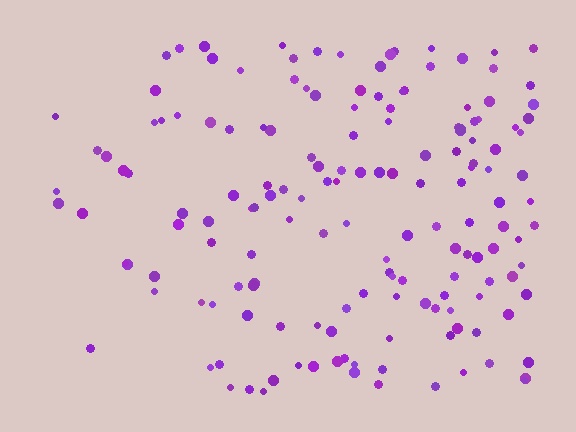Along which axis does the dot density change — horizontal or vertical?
Horizontal.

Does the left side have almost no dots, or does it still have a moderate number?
Still a moderate number, just noticeably fewer than the right.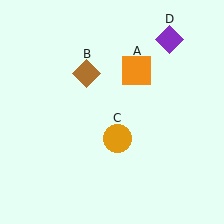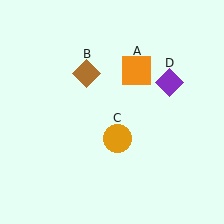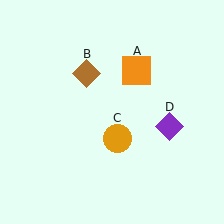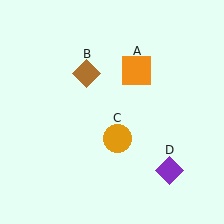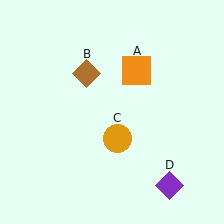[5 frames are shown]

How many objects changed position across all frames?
1 object changed position: purple diamond (object D).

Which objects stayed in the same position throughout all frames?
Orange square (object A) and brown diamond (object B) and orange circle (object C) remained stationary.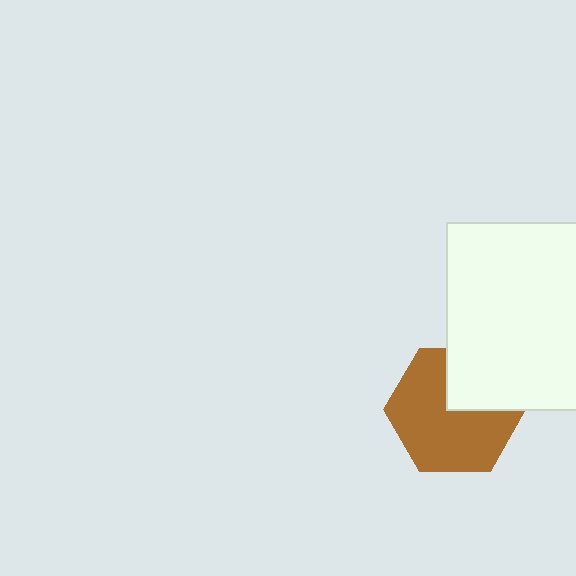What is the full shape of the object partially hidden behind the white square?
The partially hidden object is a brown hexagon.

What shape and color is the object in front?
The object in front is a white square.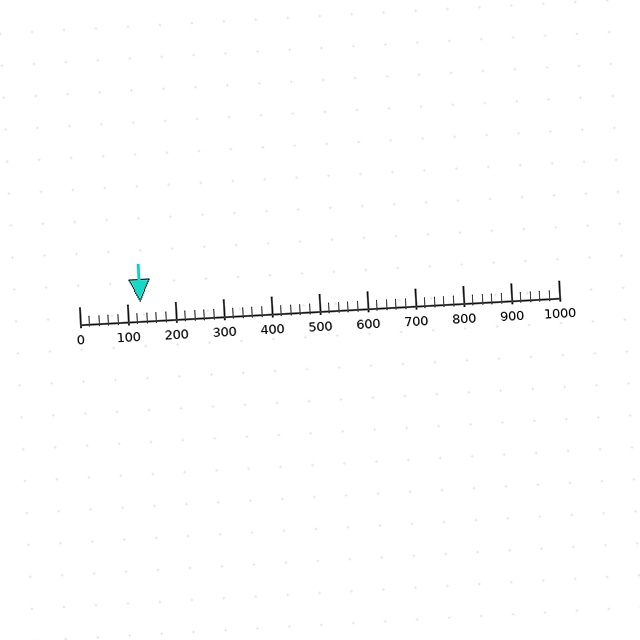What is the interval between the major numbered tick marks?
The major tick marks are spaced 100 units apart.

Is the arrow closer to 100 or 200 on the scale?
The arrow is closer to 100.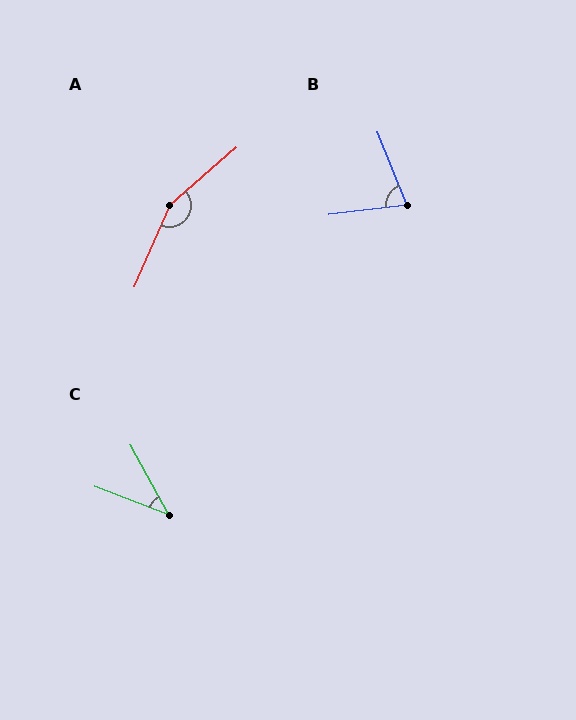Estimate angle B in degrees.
Approximately 75 degrees.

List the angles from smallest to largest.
C (41°), B (75°), A (154°).